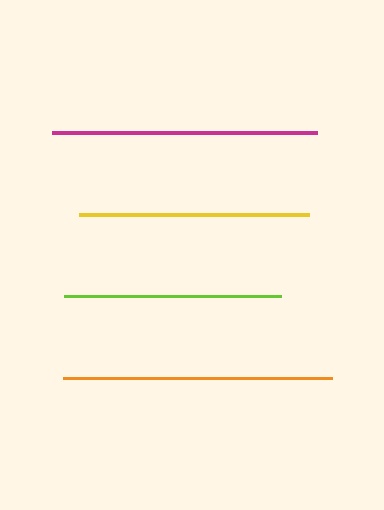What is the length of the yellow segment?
The yellow segment is approximately 230 pixels long.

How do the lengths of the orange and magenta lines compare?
The orange and magenta lines are approximately the same length.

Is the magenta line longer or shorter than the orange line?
The orange line is longer than the magenta line.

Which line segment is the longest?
The orange line is the longest at approximately 269 pixels.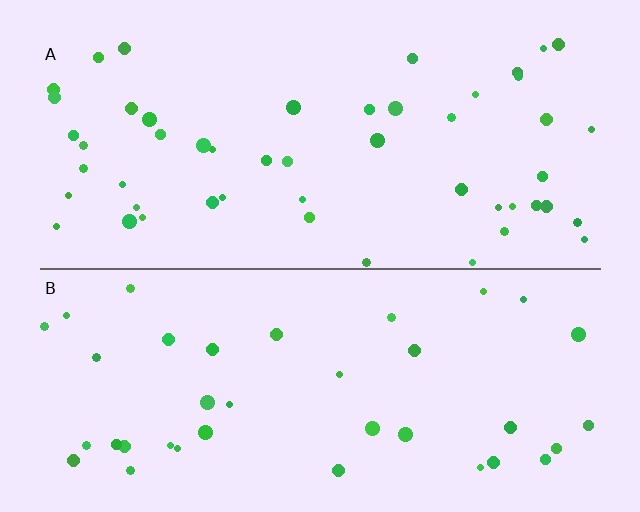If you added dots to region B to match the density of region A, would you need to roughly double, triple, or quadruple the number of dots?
Approximately double.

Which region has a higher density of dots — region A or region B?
A (the top).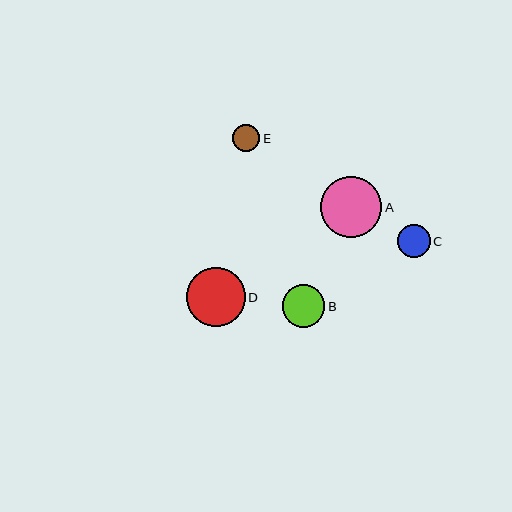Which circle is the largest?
Circle A is the largest with a size of approximately 61 pixels.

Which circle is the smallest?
Circle E is the smallest with a size of approximately 28 pixels.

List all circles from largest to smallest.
From largest to smallest: A, D, B, C, E.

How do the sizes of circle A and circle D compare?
Circle A and circle D are approximately the same size.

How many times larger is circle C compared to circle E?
Circle C is approximately 1.2 times the size of circle E.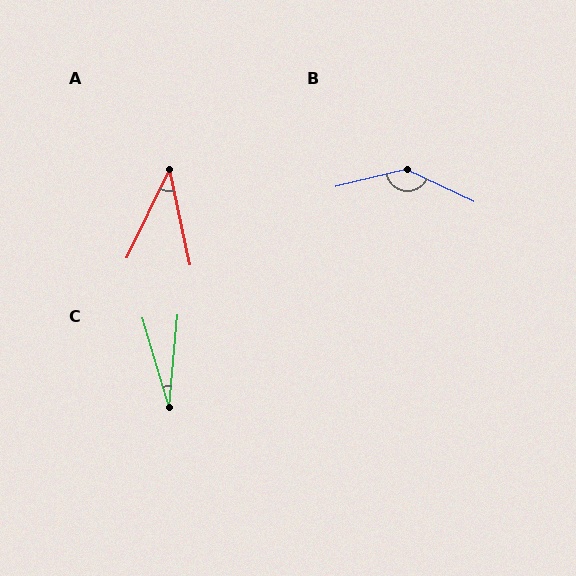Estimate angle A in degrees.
Approximately 38 degrees.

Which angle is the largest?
B, at approximately 141 degrees.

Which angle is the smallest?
C, at approximately 22 degrees.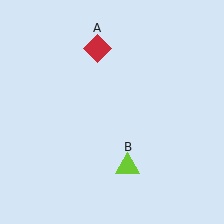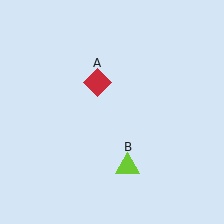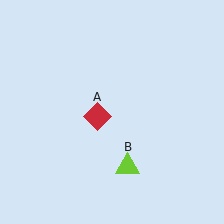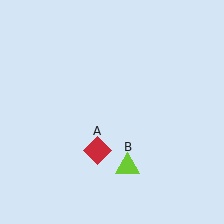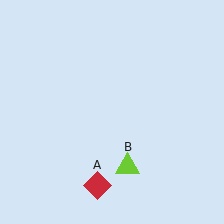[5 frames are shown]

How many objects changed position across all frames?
1 object changed position: red diamond (object A).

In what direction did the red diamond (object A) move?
The red diamond (object A) moved down.